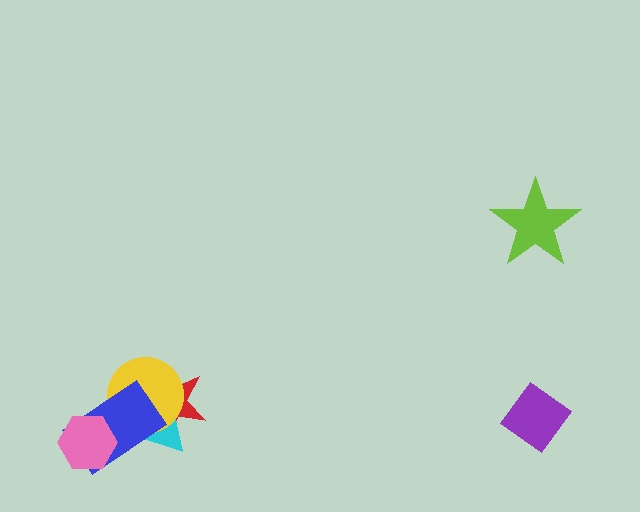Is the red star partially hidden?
Yes, it is partially covered by another shape.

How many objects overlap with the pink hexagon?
1 object overlaps with the pink hexagon.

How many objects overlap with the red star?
3 objects overlap with the red star.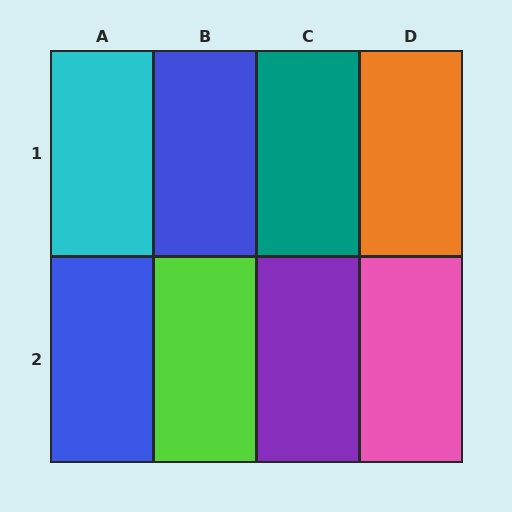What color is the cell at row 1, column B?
Blue.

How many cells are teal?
1 cell is teal.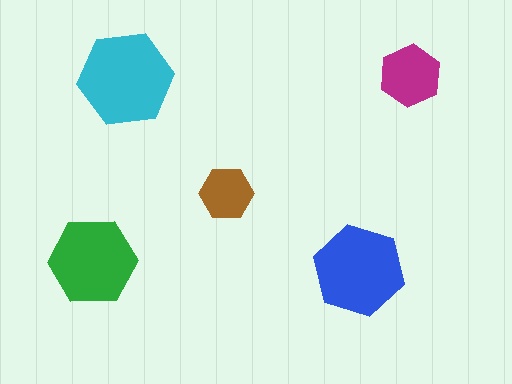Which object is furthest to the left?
The green hexagon is leftmost.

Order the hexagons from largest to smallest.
the cyan one, the blue one, the green one, the magenta one, the brown one.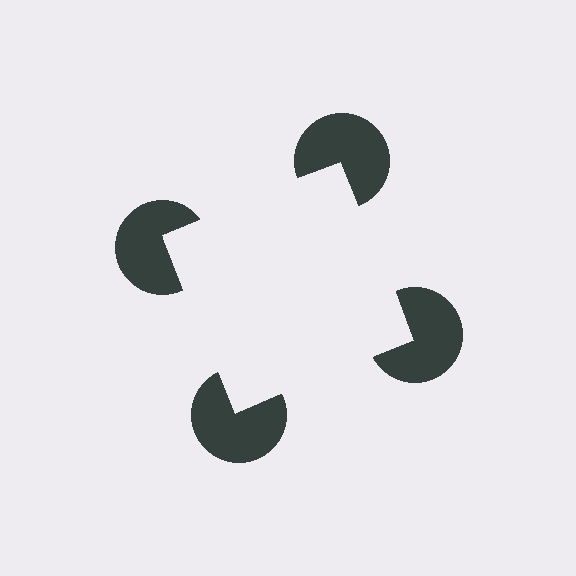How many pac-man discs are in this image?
There are 4 — one at each vertex of the illusory square.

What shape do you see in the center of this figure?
An illusory square — its edges are inferred from the aligned wedge cuts in the pac-man discs, not physically drawn.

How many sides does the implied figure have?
4 sides.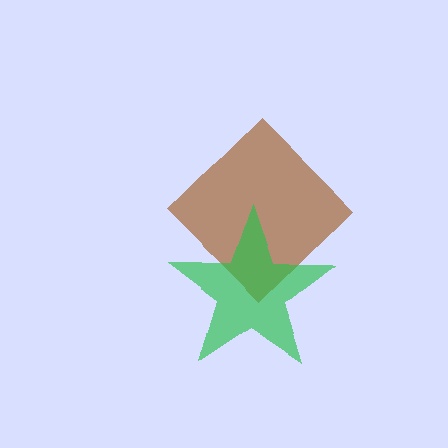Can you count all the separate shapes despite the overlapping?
Yes, there are 2 separate shapes.